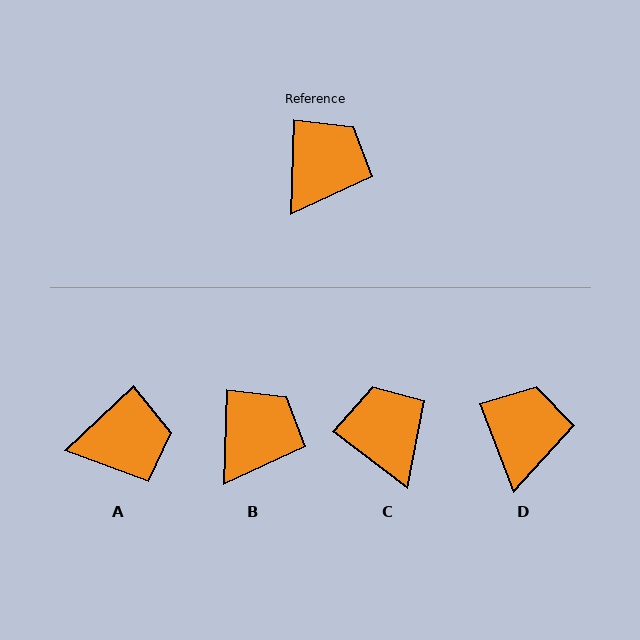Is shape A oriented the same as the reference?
No, it is off by about 45 degrees.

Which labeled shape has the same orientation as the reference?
B.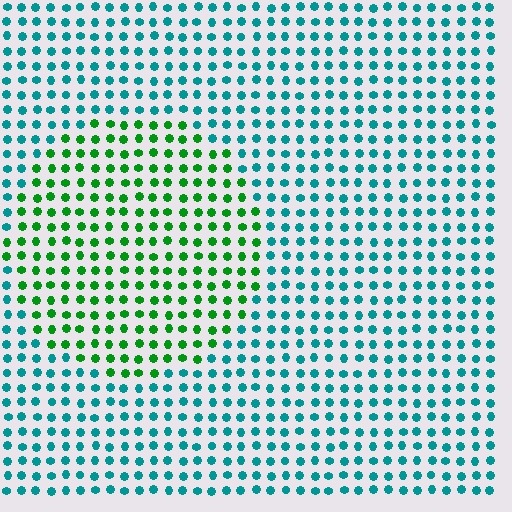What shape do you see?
I see a circle.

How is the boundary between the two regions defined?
The boundary is defined purely by a slight shift in hue (about 52 degrees). Spacing, size, and orientation are identical on both sides.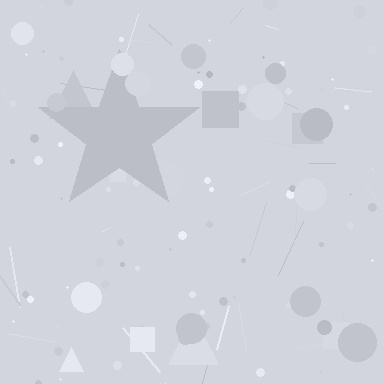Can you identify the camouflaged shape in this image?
The camouflaged shape is a star.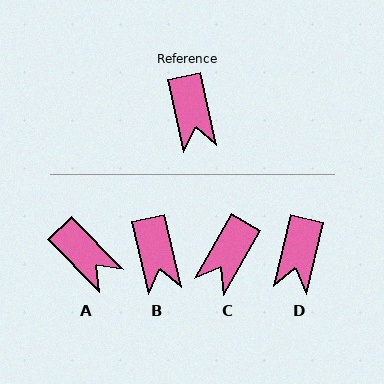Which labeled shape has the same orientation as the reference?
B.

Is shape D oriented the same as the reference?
No, it is off by about 26 degrees.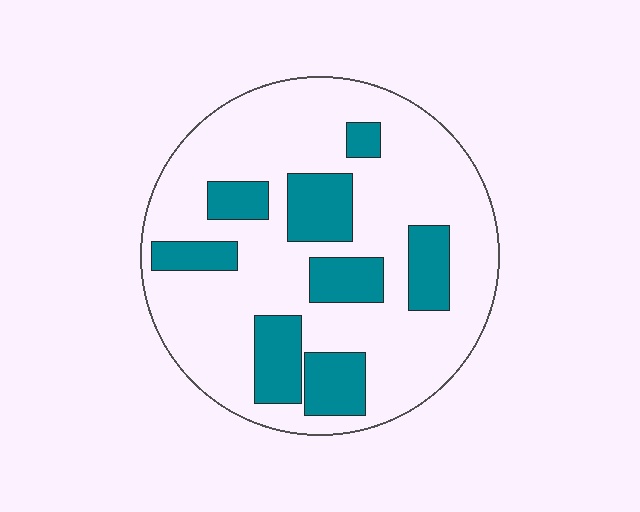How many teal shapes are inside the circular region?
8.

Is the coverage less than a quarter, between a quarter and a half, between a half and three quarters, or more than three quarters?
Between a quarter and a half.